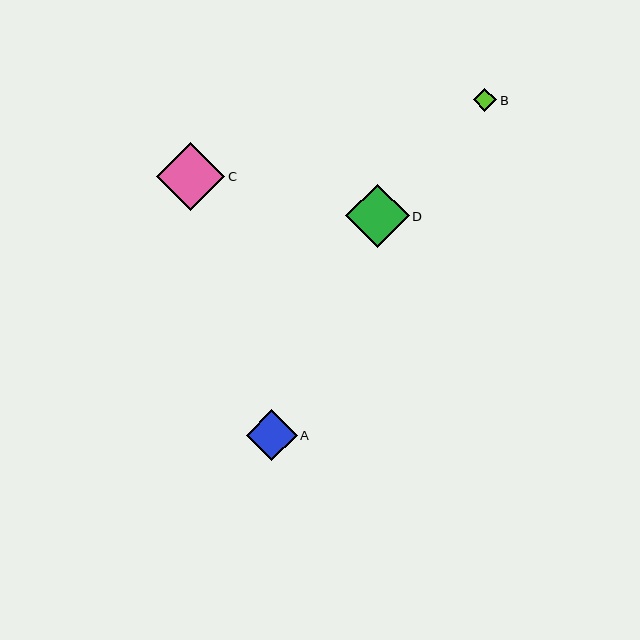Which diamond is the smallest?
Diamond B is the smallest with a size of approximately 24 pixels.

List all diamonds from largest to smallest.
From largest to smallest: C, D, A, B.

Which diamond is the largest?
Diamond C is the largest with a size of approximately 69 pixels.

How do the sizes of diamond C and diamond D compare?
Diamond C and diamond D are approximately the same size.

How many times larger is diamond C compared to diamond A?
Diamond C is approximately 1.4 times the size of diamond A.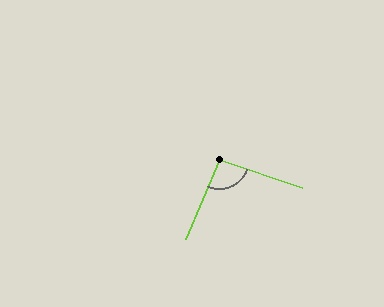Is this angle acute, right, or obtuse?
It is approximately a right angle.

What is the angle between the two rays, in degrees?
Approximately 94 degrees.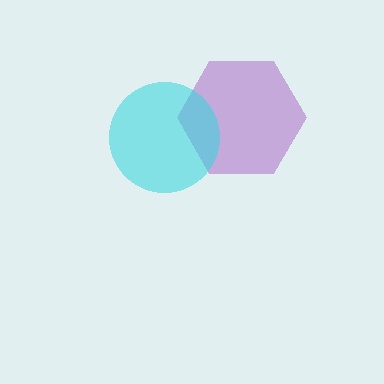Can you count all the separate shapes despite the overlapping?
Yes, there are 2 separate shapes.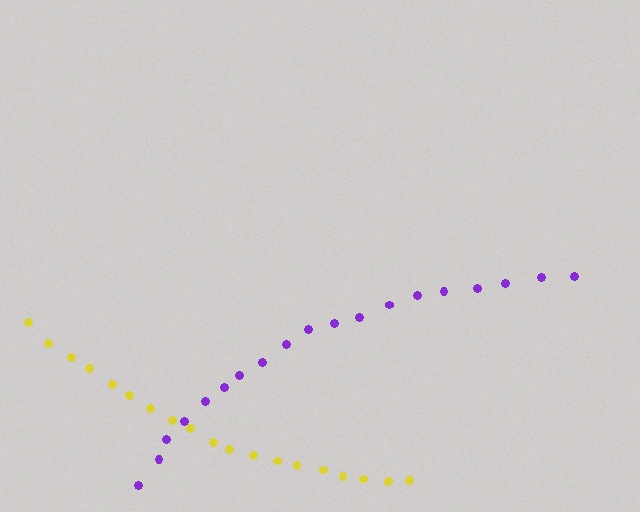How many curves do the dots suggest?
There are 2 distinct paths.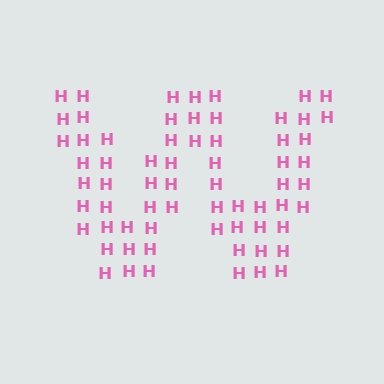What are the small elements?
The small elements are letter H's.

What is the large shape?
The large shape is the letter W.